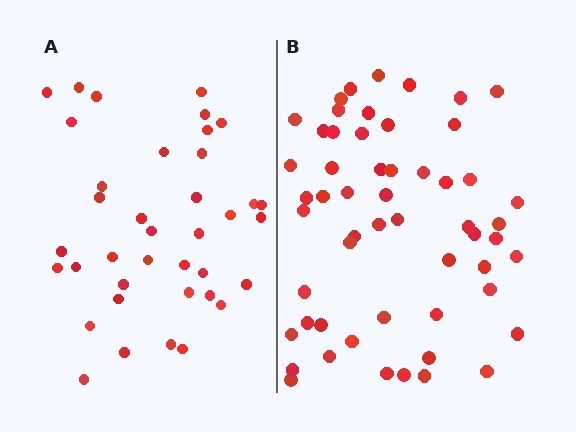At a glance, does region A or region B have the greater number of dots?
Region B (the right region) has more dots.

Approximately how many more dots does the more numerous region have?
Region B has approximately 15 more dots than region A.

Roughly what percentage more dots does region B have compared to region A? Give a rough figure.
About 45% more.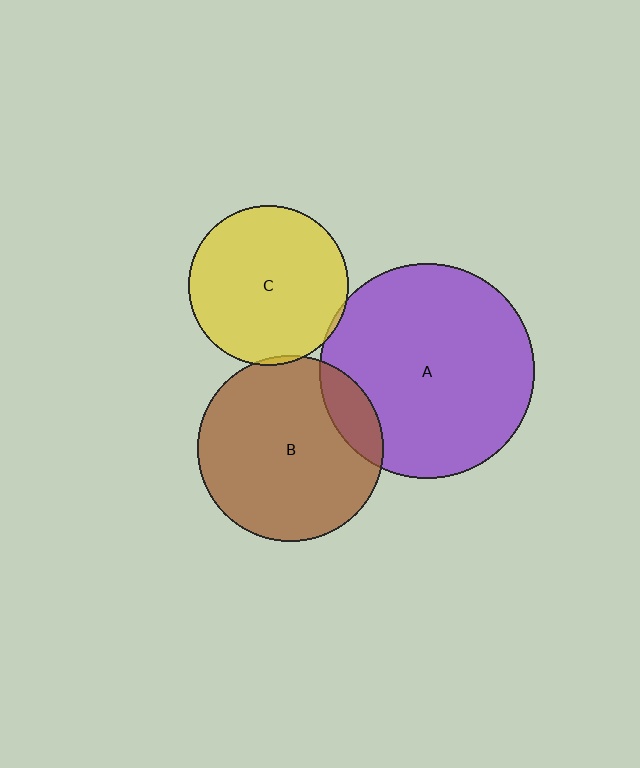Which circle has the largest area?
Circle A (purple).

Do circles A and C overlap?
Yes.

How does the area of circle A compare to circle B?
Approximately 1.3 times.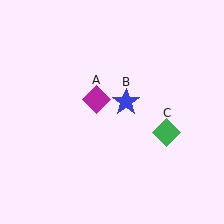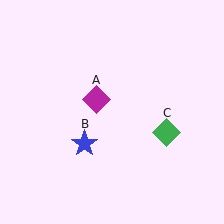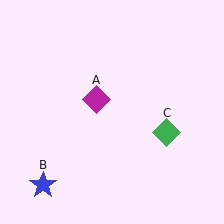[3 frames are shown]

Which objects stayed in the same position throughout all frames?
Magenta diamond (object A) and green diamond (object C) remained stationary.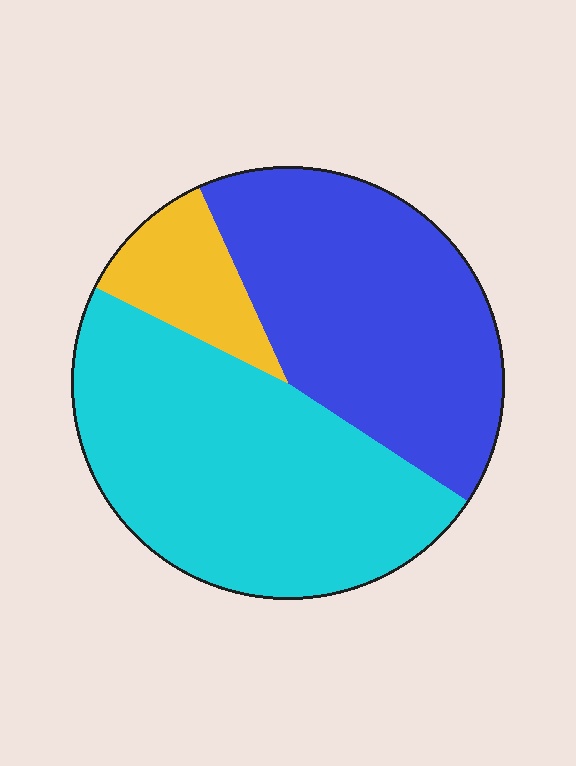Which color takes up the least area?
Yellow, at roughly 10%.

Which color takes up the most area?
Cyan, at roughly 50%.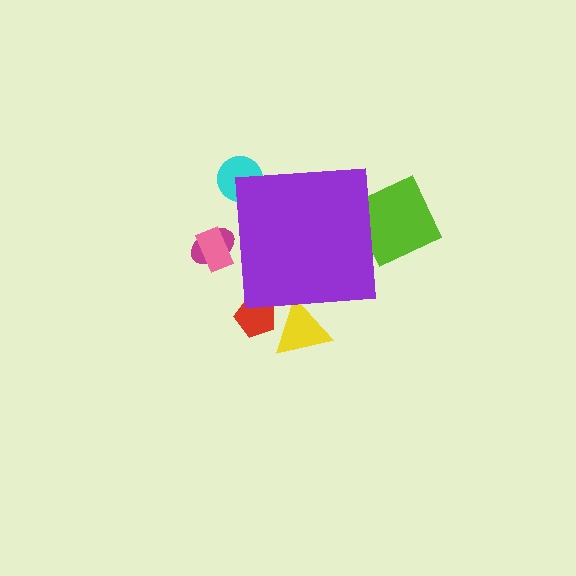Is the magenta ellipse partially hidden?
Yes, the magenta ellipse is partially hidden behind the purple square.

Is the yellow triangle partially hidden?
Yes, the yellow triangle is partially hidden behind the purple square.